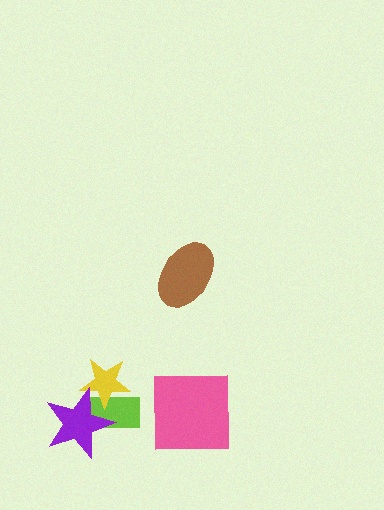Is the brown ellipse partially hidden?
No, no other shape covers it.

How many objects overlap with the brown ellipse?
0 objects overlap with the brown ellipse.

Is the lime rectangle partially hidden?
Yes, it is partially covered by another shape.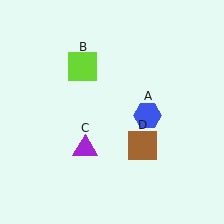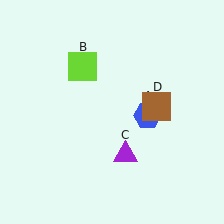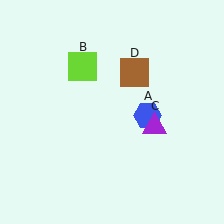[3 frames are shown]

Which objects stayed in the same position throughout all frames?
Blue hexagon (object A) and lime square (object B) remained stationary.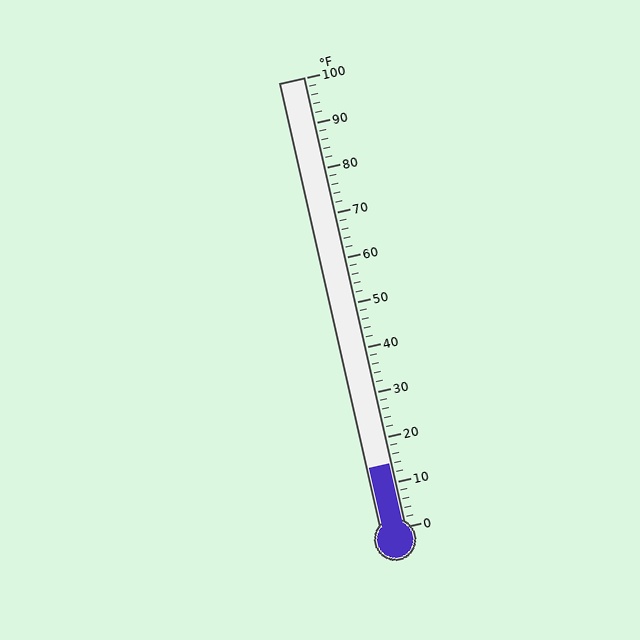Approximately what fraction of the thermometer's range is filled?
The thermometer is filled to approximately 15% of its range.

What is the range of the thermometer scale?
The thermometer scale ranges from 0°F to 100°F.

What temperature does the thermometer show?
The thermometer shows approximately 14°F.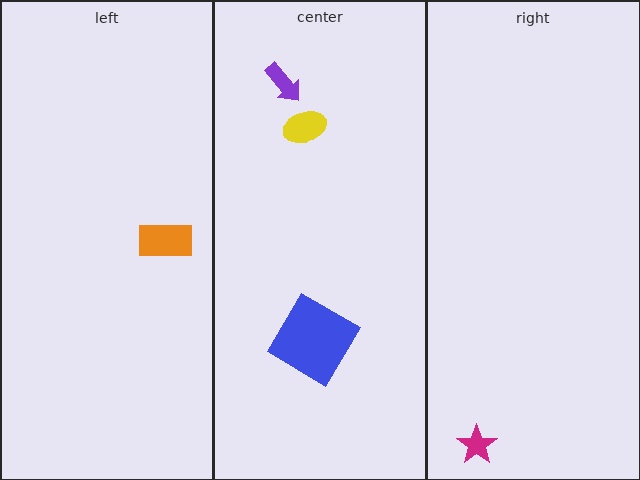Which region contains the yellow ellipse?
The center region.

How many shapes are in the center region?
3.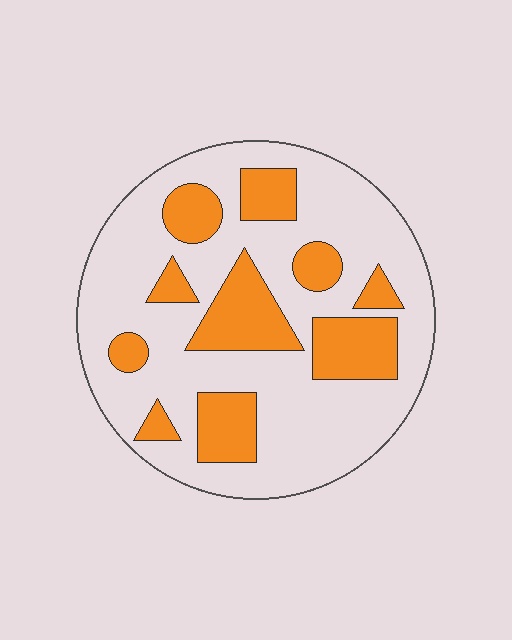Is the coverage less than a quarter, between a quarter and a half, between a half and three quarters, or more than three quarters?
Between a quarter and a half.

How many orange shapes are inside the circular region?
10.